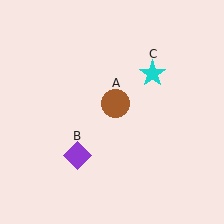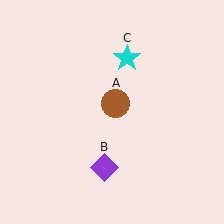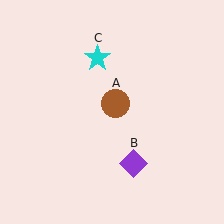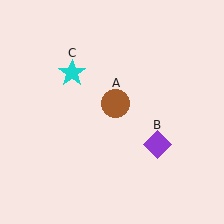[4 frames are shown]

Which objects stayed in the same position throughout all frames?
Brown circle (object A) remained stationary.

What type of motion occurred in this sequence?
The purple diamond (object B), cyan star (object C) rotated counterclockwise around the center of the scene.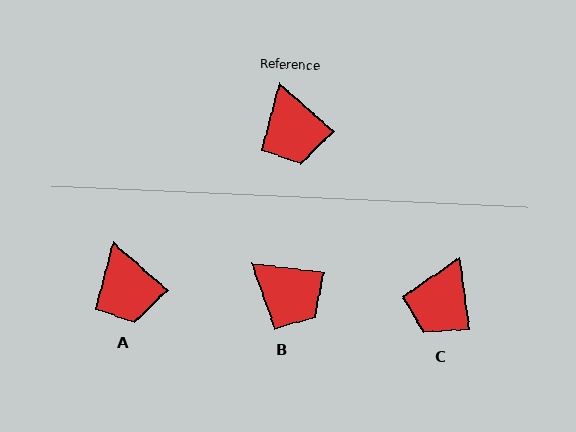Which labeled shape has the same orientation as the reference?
A.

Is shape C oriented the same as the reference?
No, it is off by about 41 degrees.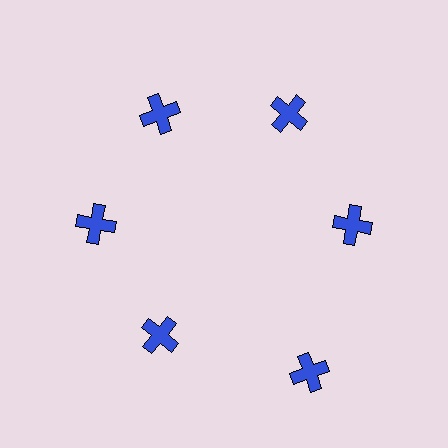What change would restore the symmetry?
The symmetry would be restored by moving it inward, back onto the ring so that all 6 crosses sit at equal angles and equal distance from the center.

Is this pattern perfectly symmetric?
No. The 6 blue crosses are arranged in a ring, but one element near the 5 o'clock position is pushed outward from the center, breaking the 6-fold rotational symmetry.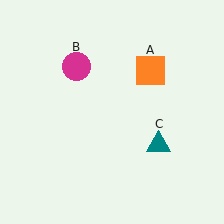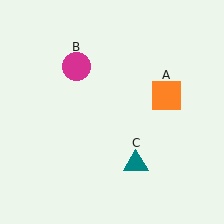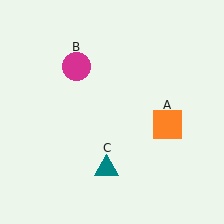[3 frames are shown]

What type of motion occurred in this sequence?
The orange square (object A), teal triangle (object C) rotated clockwise around the center of the scene.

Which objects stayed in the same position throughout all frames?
Magenta circle (object B) remained stationary.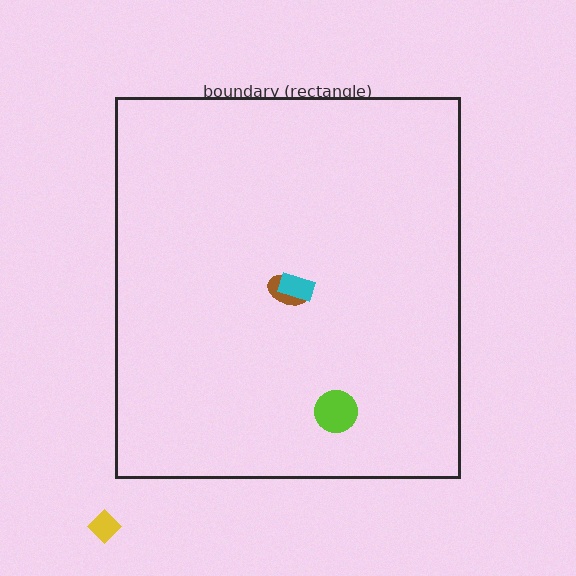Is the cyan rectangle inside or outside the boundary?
Inside.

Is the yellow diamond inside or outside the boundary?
Outside.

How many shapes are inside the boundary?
3 inside, 1 outside.